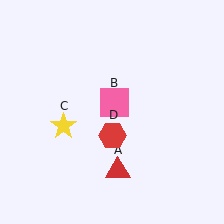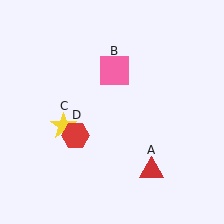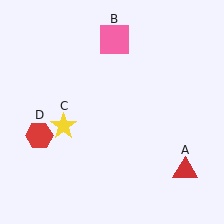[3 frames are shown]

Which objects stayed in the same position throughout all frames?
Yellow star (object C) remained stationary.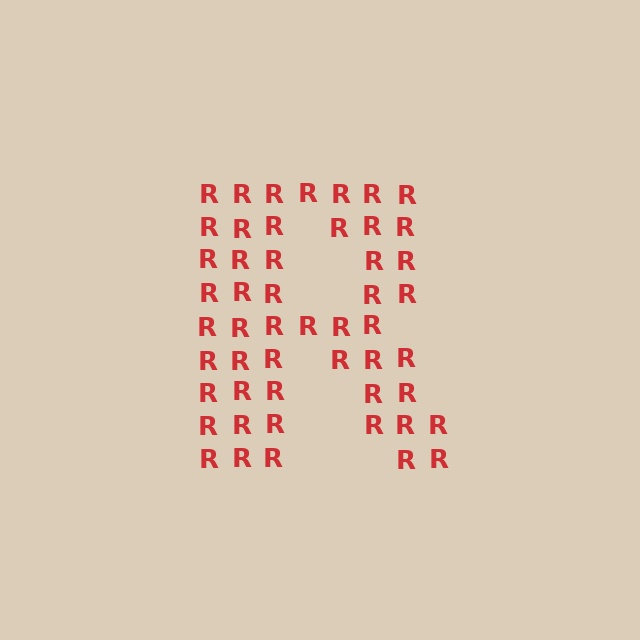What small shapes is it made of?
It is made of small letter R's.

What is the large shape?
The large shape is the letter R.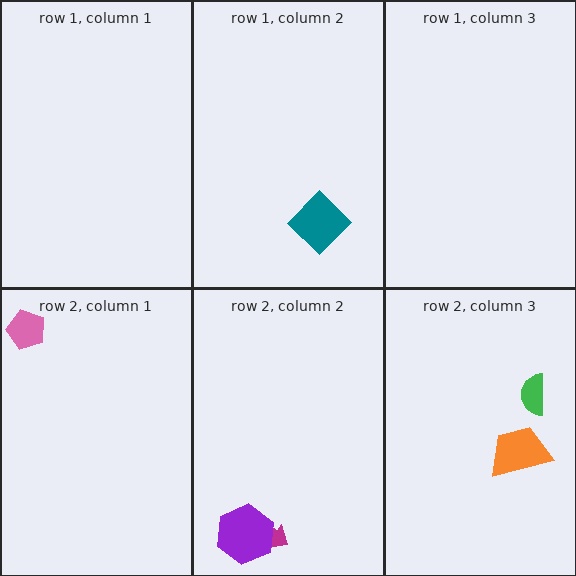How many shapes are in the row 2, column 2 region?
2.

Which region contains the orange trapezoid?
The row 2, column 3 region.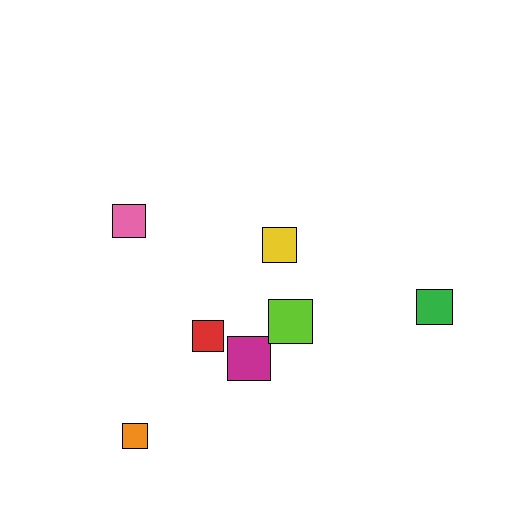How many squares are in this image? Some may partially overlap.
There are 7 squares.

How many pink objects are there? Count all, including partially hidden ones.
There is 1 pink object.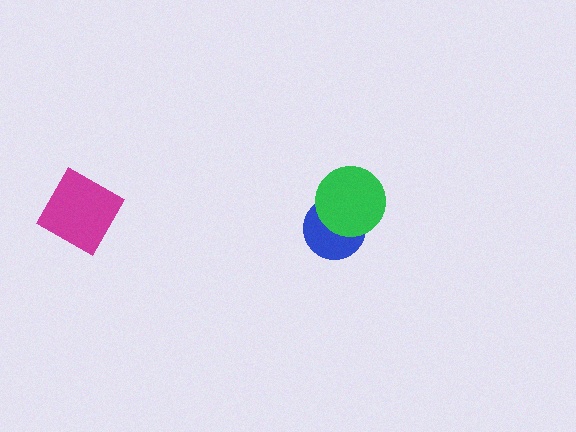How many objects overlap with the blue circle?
1 object overlaps with the blue circle.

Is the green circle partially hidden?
No, no other shape covers it.